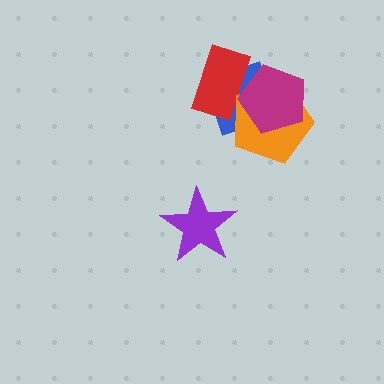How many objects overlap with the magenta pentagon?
3 objects overlap with the magenta pentagon.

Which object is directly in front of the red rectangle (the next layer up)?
The orange pentagon is directly in front of the red rectangle.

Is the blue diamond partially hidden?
Yes, it is partially covered by another shape.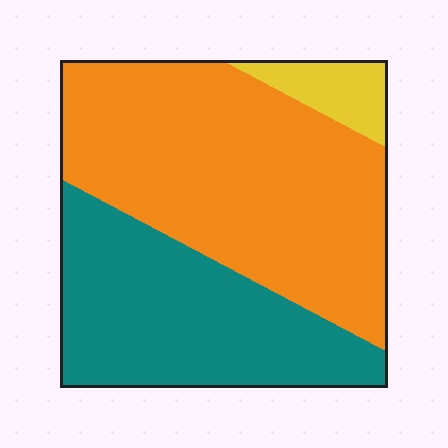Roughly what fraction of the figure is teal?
Teal takes up about three eighths (3/8) of the figure.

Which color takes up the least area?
Yellow, at roughly 5%.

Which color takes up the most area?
Orange, at roughly 55%.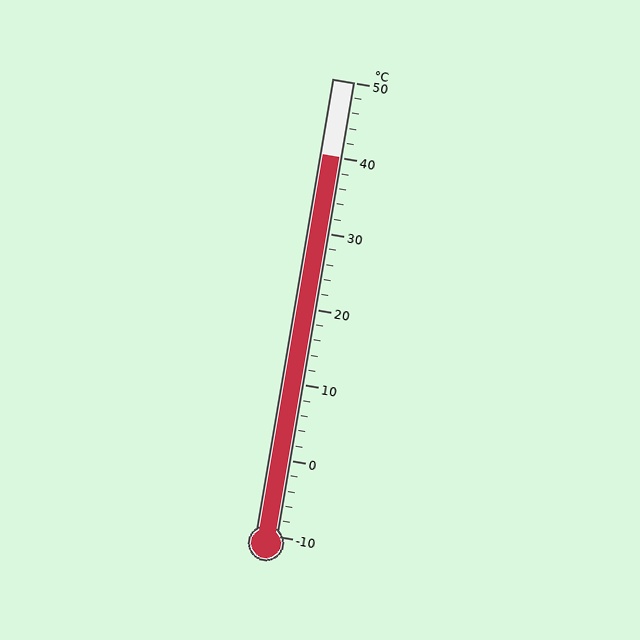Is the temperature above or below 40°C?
The temperature is at 40°C.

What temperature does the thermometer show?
The thermometer shows approximately 40°C.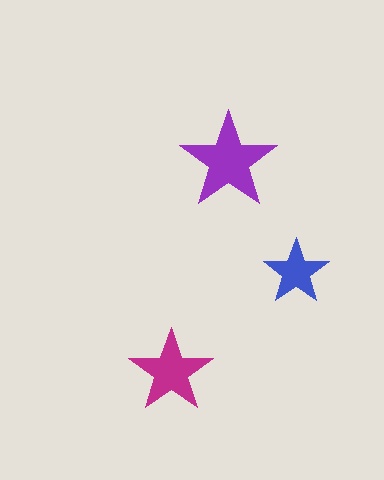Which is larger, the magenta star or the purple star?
The purple one.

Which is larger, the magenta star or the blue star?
The magenta one.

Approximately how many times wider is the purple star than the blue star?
About 1.5 times wider.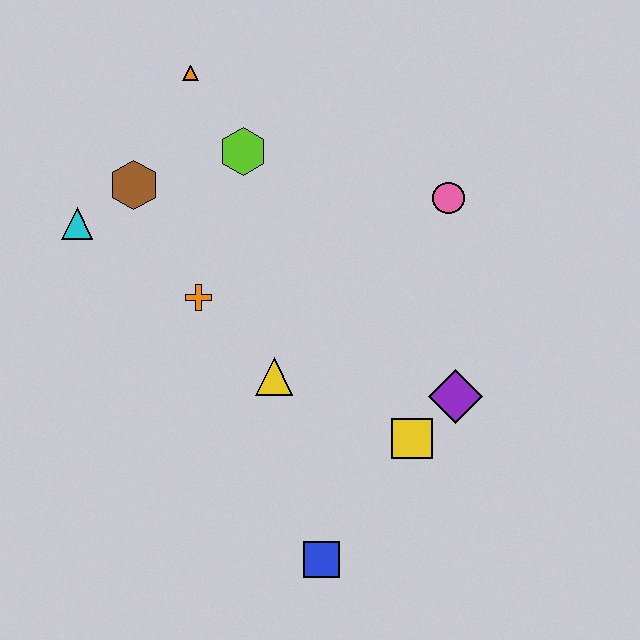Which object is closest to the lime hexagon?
The orange triangle is closest to the lime hexagon.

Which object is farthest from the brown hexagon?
The blue square is farthest from the brown hexagon.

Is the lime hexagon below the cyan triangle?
No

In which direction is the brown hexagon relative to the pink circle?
The brown hexagon is to the left of the pink circle.